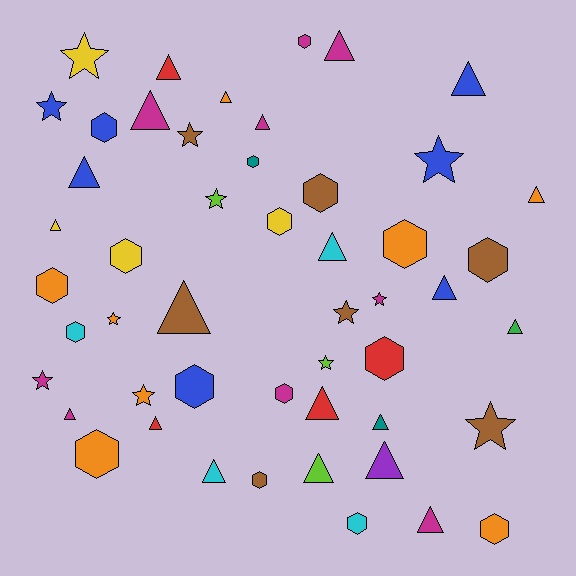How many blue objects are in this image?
There are 7 blue objects.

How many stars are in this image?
There are 12 stars.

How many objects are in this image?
There are 50 objects.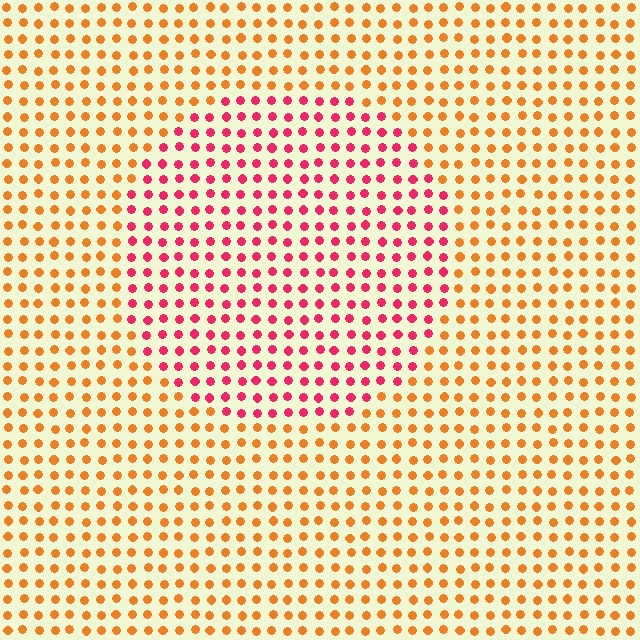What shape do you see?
I see a circle.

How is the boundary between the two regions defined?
The boundary is defined purely by a slight shift in hue (about 47 degrees). Spacing, size, and orientation are identical on both sides.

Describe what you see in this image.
The image is filled with small orange elements in a uniform arrangement. A circle-shaped region is visible where the elements are tinted to a slightly different hue, forming a subtle color boundary.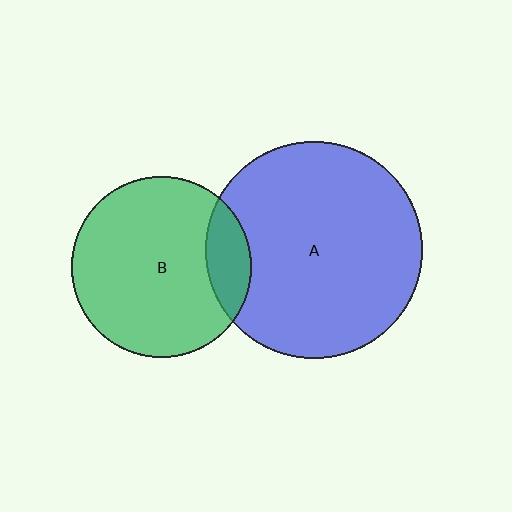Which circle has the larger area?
Circle A (blue).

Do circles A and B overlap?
Yes.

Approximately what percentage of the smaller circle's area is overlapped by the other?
Approximately 15%.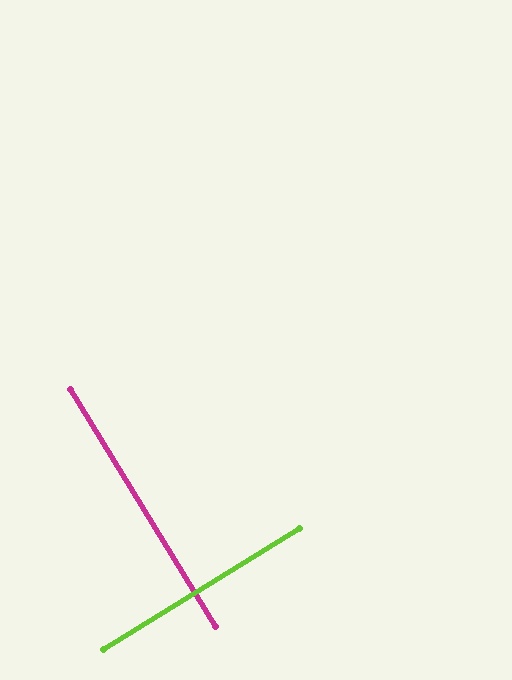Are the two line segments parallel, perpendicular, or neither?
Perpendicular — they meet at approximately 90°.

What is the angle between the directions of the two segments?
Approximately 90 degrees.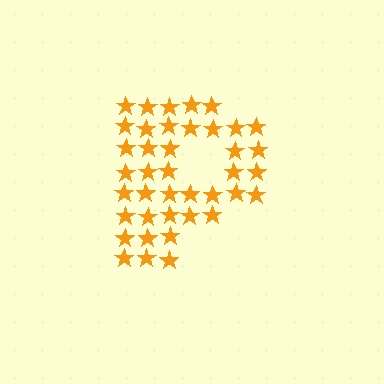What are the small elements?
The small elements are stars.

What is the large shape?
The large shape is the letter P.